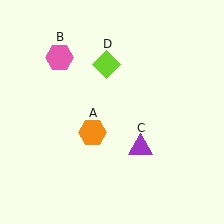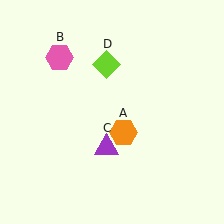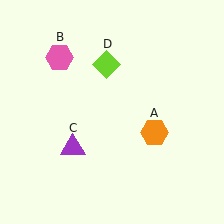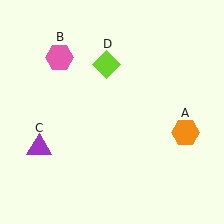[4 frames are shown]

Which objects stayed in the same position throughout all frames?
Pink hexagon (object B) and lime diamond (object D) remained stationary.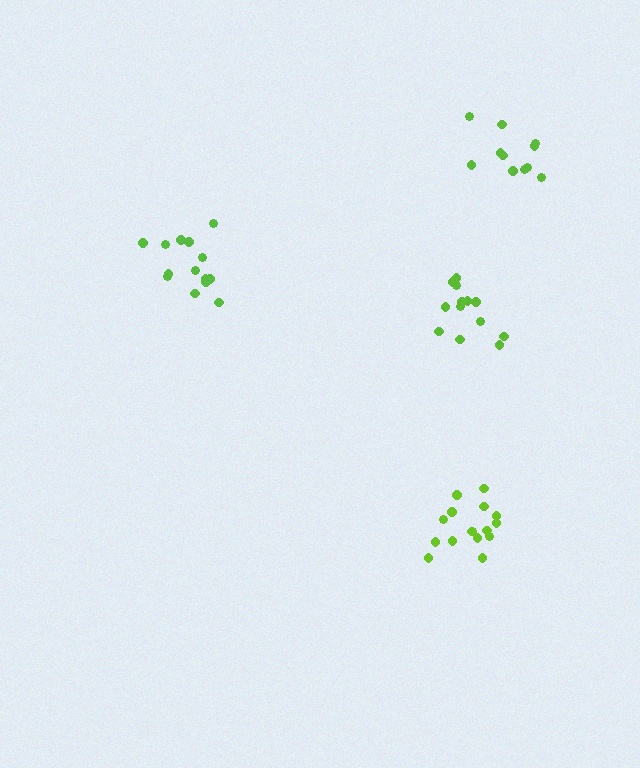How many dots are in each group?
Group 1: 13 dots, Group 2: 16 dots, Group 3: 11 dots, Group 4: 14 dots (54 total).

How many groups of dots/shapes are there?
There are 4 groups.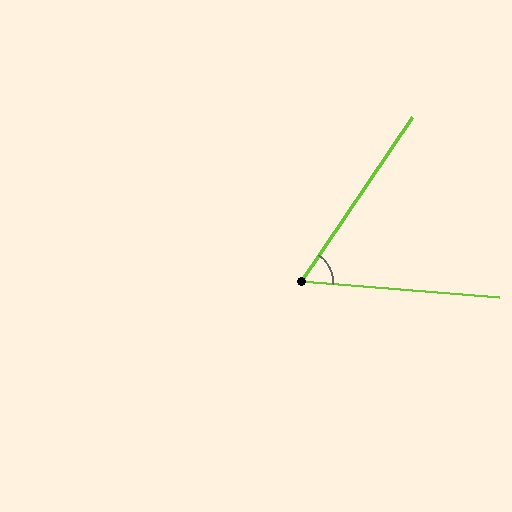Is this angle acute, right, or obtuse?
It is acute.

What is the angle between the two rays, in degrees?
Approximately 60 degrees.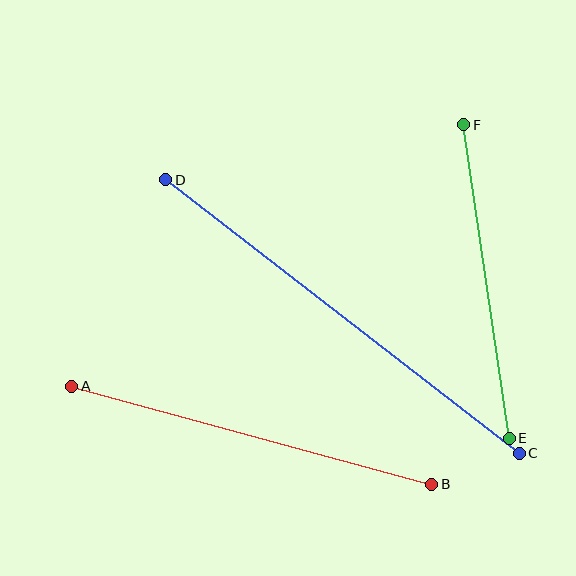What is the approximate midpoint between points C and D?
The midpoint is at approximately (342, 316) pixels.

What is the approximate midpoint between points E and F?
The midpoint is at approximately (487, 282) pixels.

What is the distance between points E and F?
The distance is approximately 317 pixels.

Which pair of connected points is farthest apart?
Points C and D are farthest apart.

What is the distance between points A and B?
The distance is approximately 373 pixels.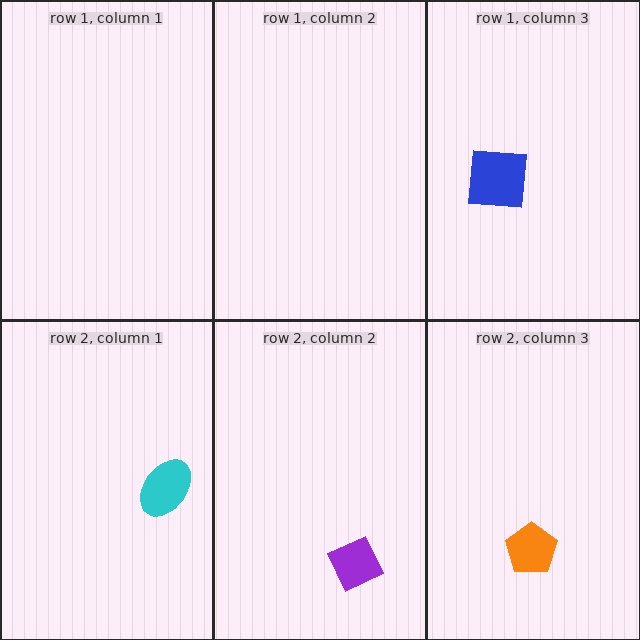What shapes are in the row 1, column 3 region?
The blue square.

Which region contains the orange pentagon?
The row 2, column 3 region.